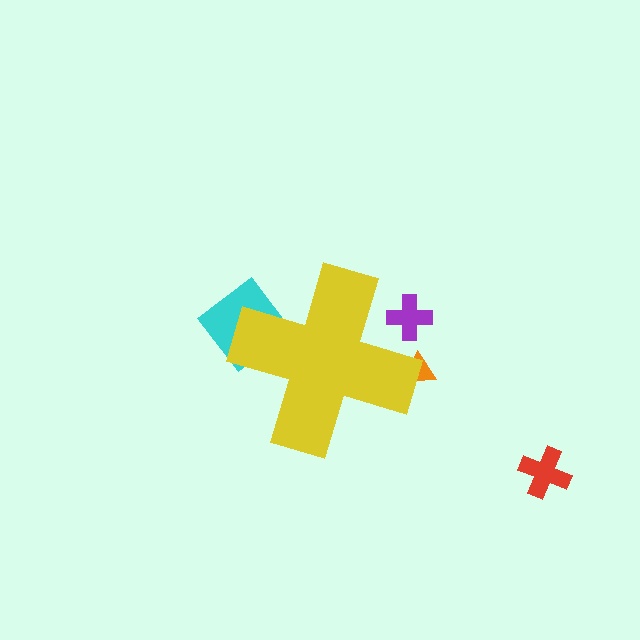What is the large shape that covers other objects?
A yellow cross.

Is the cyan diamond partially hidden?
Yes, the cyan diamond is partially hidden behind the yellow cross.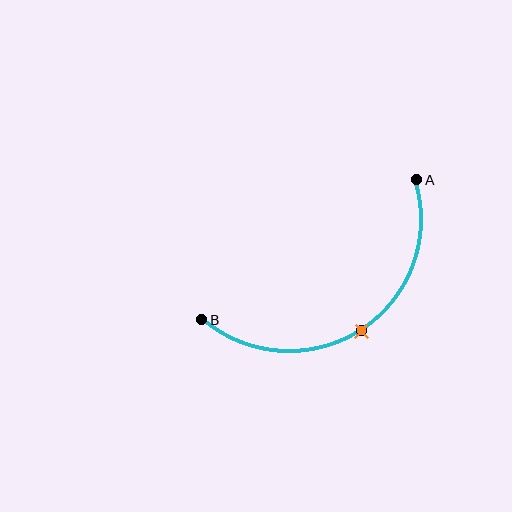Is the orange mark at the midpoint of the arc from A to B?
Yes. The orange mark lies on the arc at equal arc-length from both A and B — it is the arc midpoint.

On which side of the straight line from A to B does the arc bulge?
The arc bulges below the straight line connecting A and B.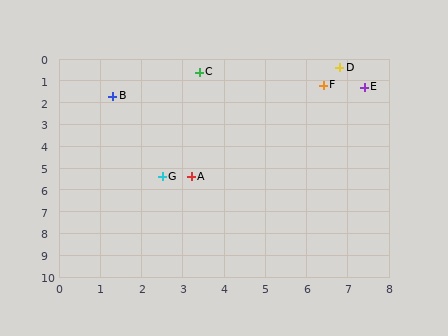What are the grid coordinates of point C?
Point C is at approximately (3.4, 0.6).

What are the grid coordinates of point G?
Point G is at approximately (2.5, 5.4).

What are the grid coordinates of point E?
Point E is at approximately (7.4, 1.3).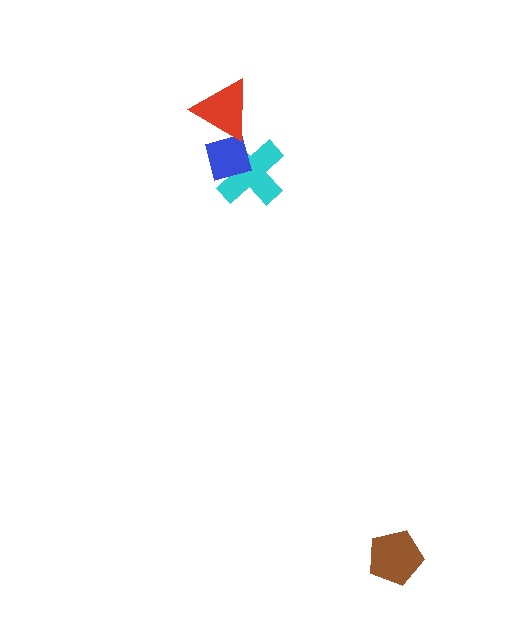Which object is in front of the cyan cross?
The blue diamond is in front of the cyan cross.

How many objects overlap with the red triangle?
1 object overlaps with the red triangle.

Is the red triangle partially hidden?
No, no other shape covers it.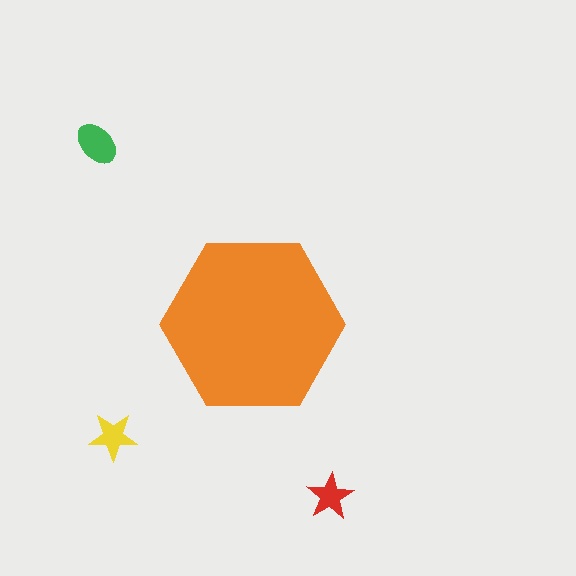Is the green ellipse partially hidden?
No, the green ellipse is fully visible.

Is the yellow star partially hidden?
No, the yellow star is fully visible.